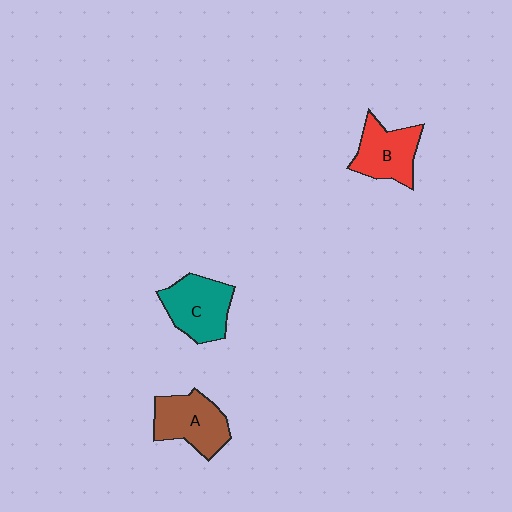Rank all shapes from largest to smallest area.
From largest to smallest: C (teal), A (brown), B (red).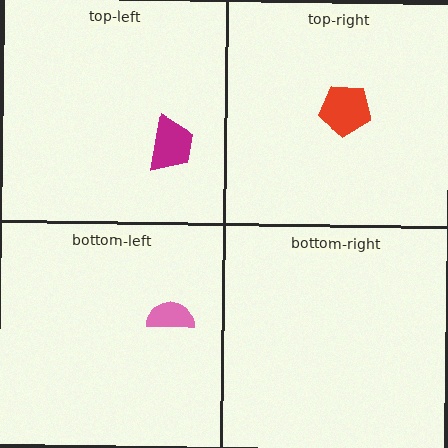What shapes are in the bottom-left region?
The pink semicircle.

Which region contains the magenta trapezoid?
The top-left region.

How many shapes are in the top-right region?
1.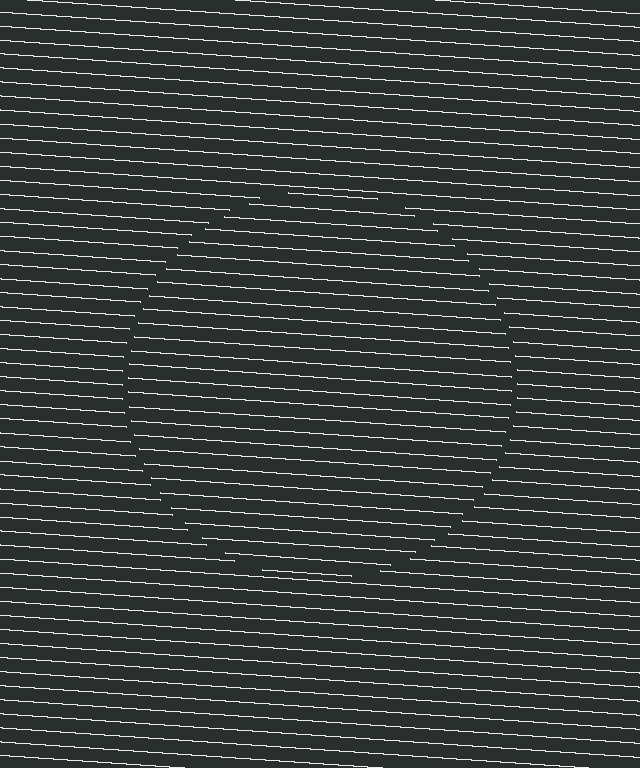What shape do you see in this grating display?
An illusory circle. The interior of the shape contains the same grating, shifted by half a period — the contour is defined by the phase discontinuity where line-ends from the inner and outer gratings abut.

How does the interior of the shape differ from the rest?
The interior of the shape contains the same grating, shifted by half a period — the contour is defined by the phase discontinuity where line-ends from the inner and outer gratings abut.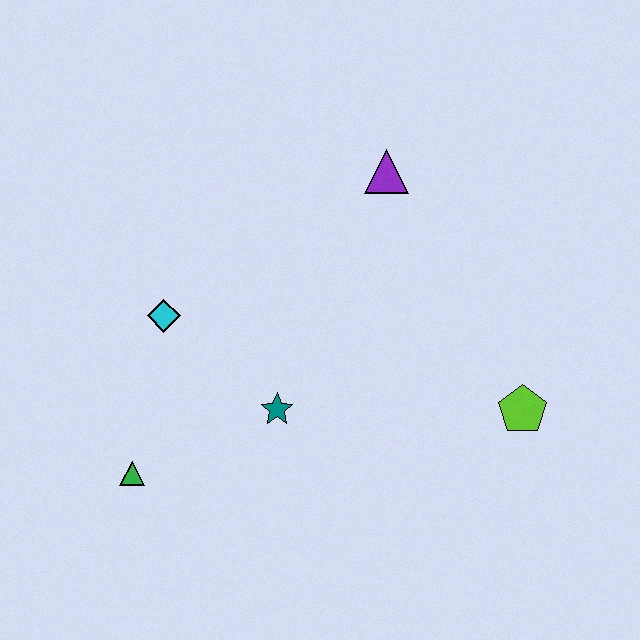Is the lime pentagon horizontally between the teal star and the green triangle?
No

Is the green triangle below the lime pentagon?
Yes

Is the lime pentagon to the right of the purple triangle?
Yes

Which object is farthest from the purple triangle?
The green triangle is farthest from the purple triangle.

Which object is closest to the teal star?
The cyan diamond is closest to the teal star.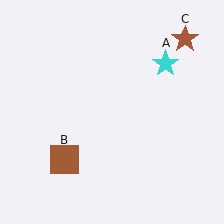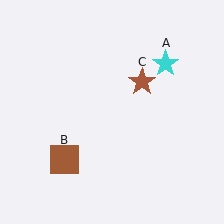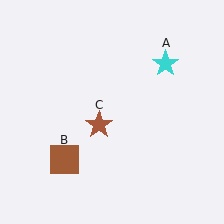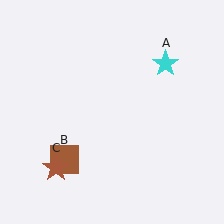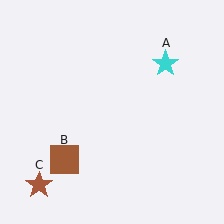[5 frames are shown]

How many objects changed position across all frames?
1 object changed position: brown star (object C).